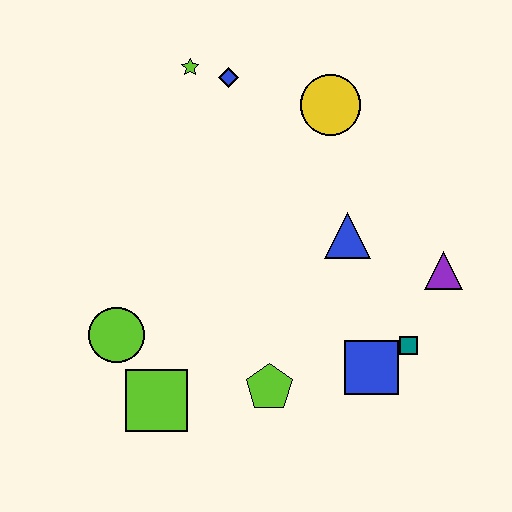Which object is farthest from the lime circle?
The purple triangle is farthest from the lime circle.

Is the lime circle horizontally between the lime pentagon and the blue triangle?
No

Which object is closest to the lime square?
The lime circle is closest to the lime square.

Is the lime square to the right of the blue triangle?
No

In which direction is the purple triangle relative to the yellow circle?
The purple triangle is below the yellow circle.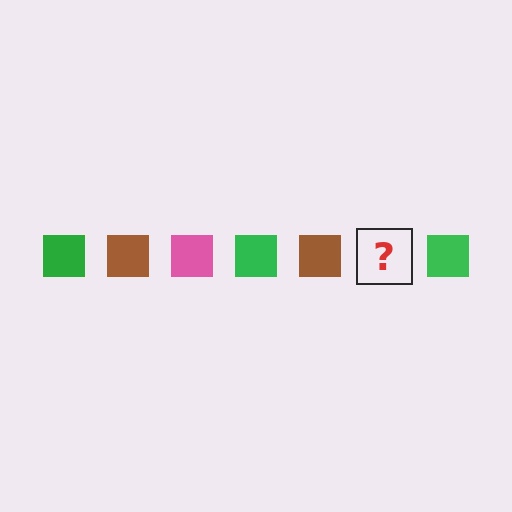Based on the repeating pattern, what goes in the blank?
The blank should be a pink square.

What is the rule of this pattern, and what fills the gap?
The rule is that the pattern cycles through green, brown, pink squares. The gap should be filled with a pink square.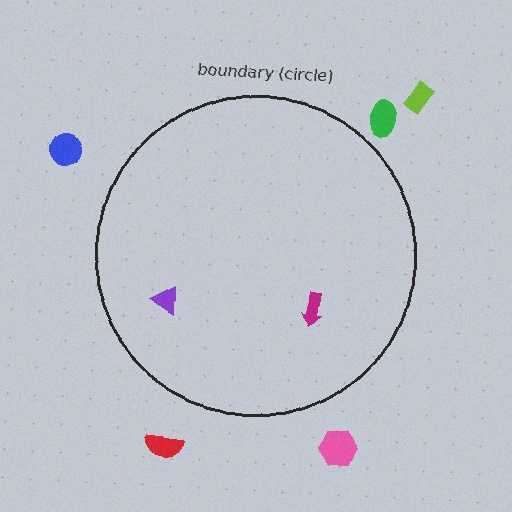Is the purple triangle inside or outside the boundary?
Inside.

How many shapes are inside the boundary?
2 inside, 5 outside.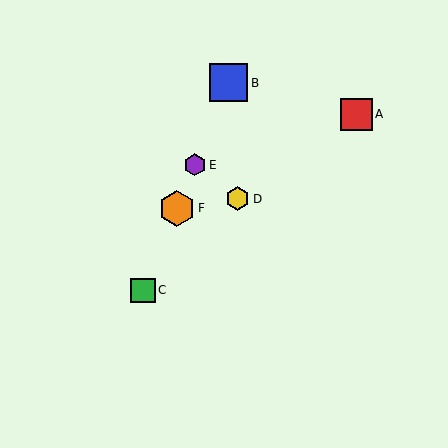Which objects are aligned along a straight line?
Objects B, C, E, F are aligned along a straight line.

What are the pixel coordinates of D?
Object D is at (238, 199).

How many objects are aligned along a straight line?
4 objects (B, C, E, F) are aligned along a straight line.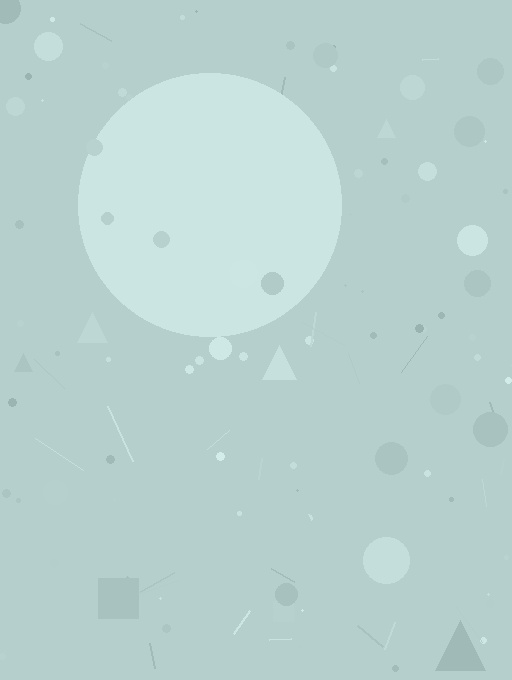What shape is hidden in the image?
A circle is hidden in the image.